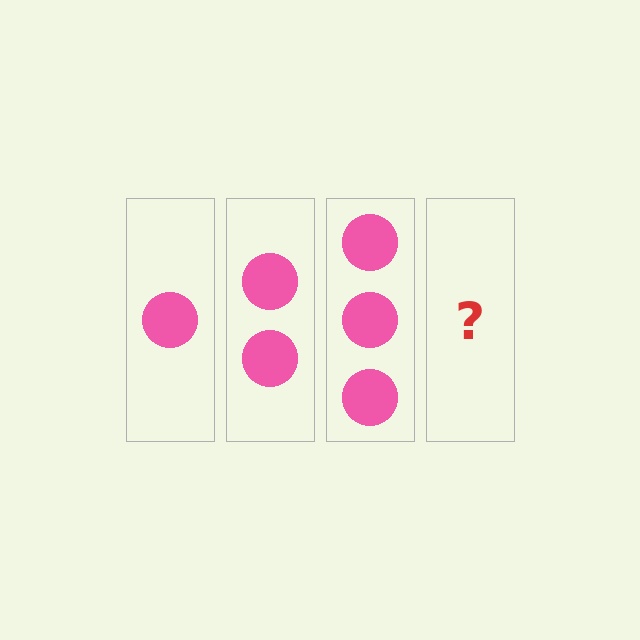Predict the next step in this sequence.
The next step is 4 circles.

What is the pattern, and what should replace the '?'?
The pattern is that each step adds one more circle. The '?' should be 4 circles.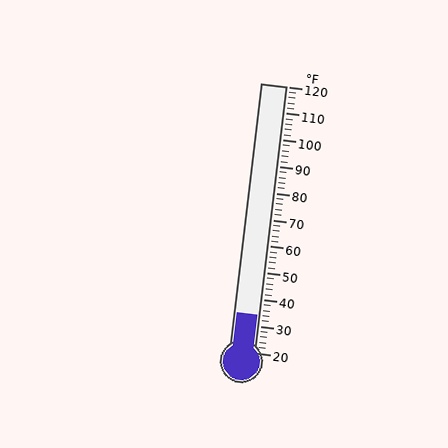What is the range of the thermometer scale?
The thermometer scale ranges from 20°F to 120°F.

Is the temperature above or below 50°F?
The temperature is below 50°F.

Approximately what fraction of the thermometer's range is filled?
The thermometer is filled to approximately 15% of its range.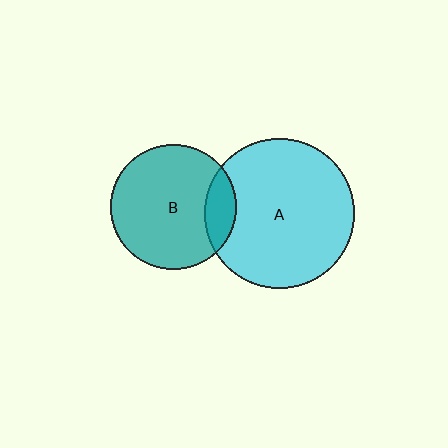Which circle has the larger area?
Circle A (cyan).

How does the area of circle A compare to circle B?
Approximately 1.4 times.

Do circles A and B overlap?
Yes.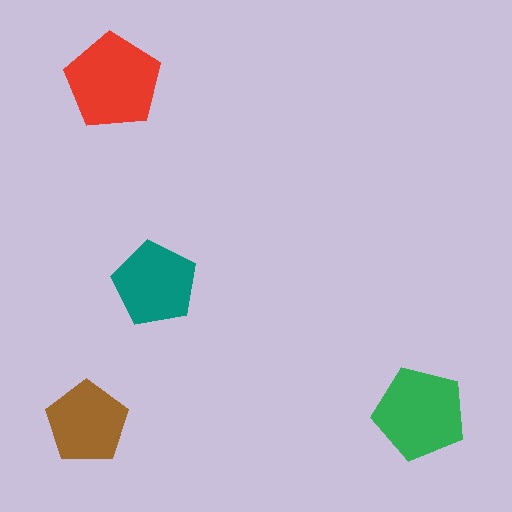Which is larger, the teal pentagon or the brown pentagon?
The teal one.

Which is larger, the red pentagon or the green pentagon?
The red one.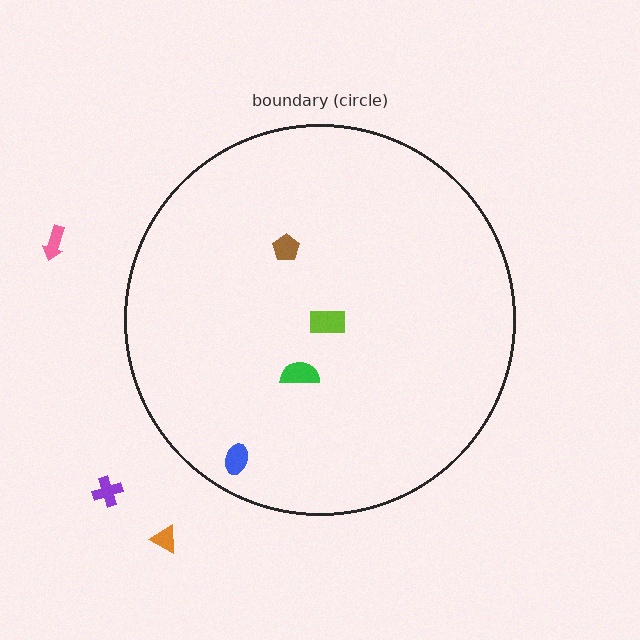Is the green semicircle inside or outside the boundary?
Inside.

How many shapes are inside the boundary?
4 inside, 3 outside.